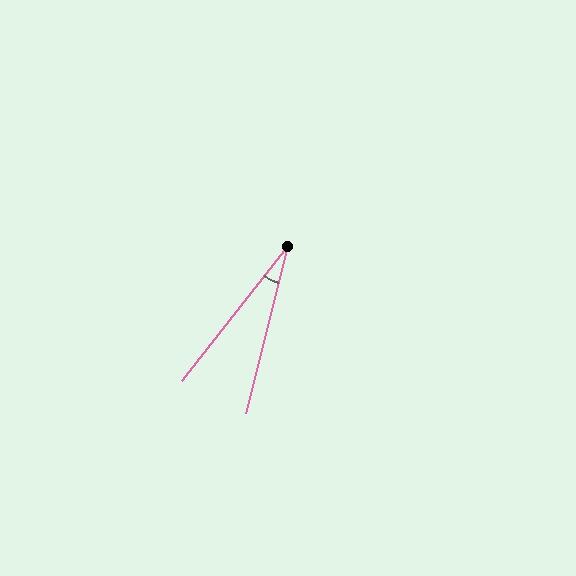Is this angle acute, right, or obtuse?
It is acute.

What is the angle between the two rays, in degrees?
Approximately 24 degrees.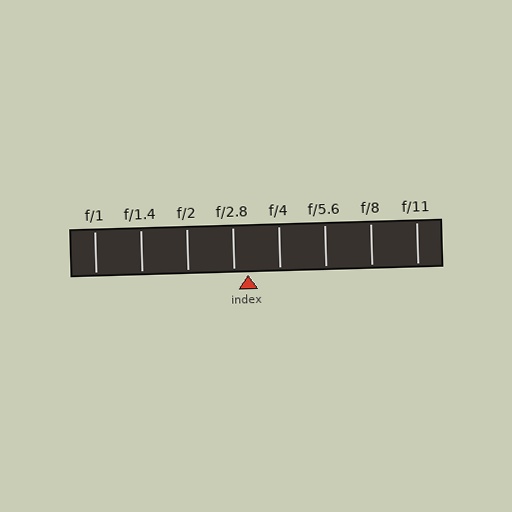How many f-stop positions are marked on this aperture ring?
There are 8 f-stop positions marked.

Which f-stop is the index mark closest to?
The index mark is closest to f/2.8.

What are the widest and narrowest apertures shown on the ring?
The widest aperture shown is f/1 and the narrowest is f/11.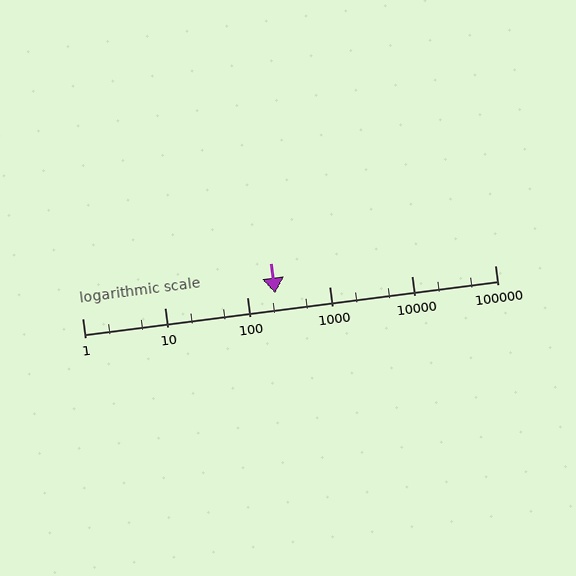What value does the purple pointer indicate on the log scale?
The pointer indicates approximately 220.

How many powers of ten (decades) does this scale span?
The scale spans 5 decades, from 1 to 100000.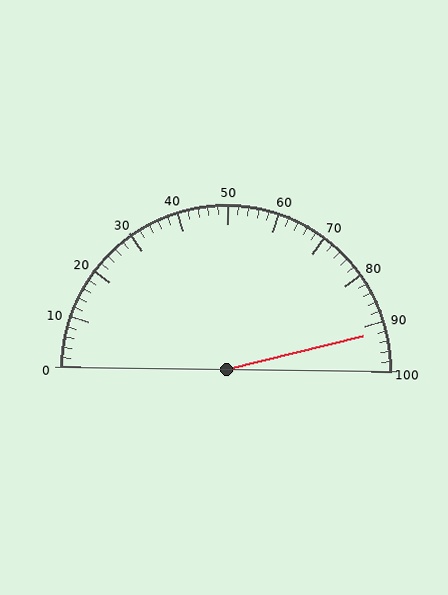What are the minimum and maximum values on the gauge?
The gauge ranges from 0 to 100.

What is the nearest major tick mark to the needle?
The nearest major tick mark is 90.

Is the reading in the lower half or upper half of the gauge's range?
The reading is in the upper half of the range (0 to 100).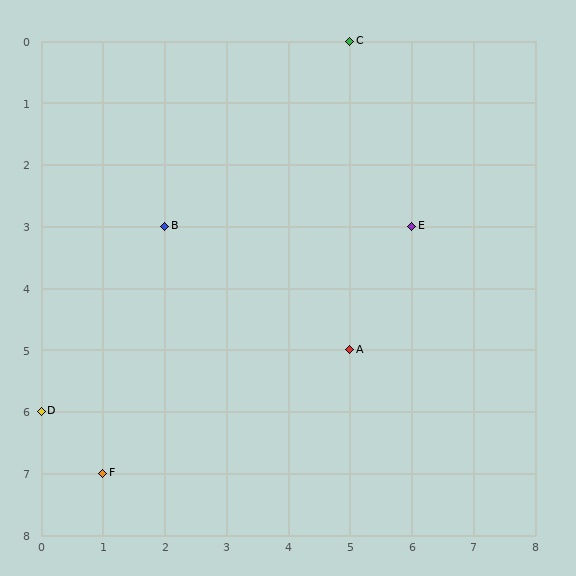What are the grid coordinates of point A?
Point A is at grid coordinates (5, 5).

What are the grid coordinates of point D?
Point D is at grid coordinates (0, 6).